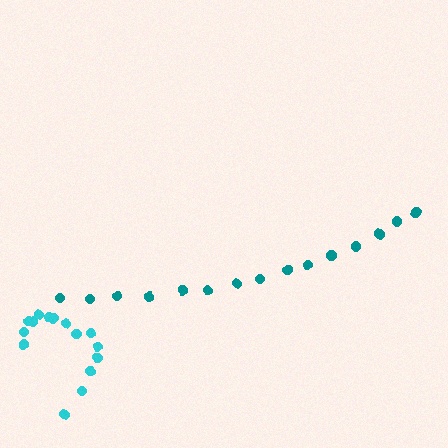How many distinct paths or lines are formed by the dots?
There are 2 distinct paths.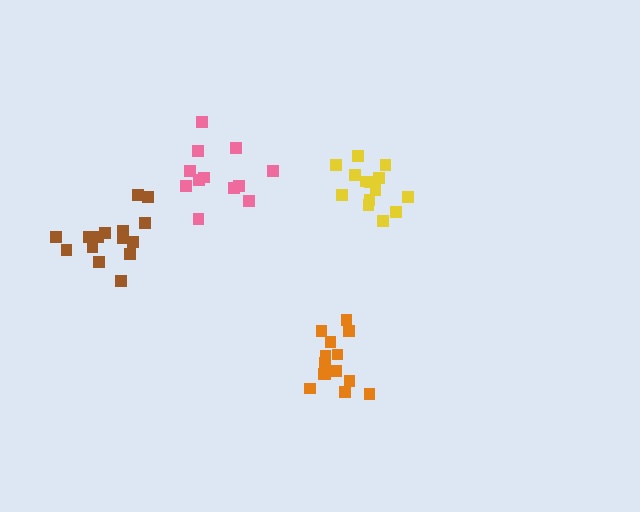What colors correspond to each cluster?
The clusters are colored: pink, brown, orange, yellow.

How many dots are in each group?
Group 1: 12 dots, Group 2: 15 dots, Group 3: 14 dots, Group 4: 14 dots (55 total).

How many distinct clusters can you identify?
There are 4 distinct clusters.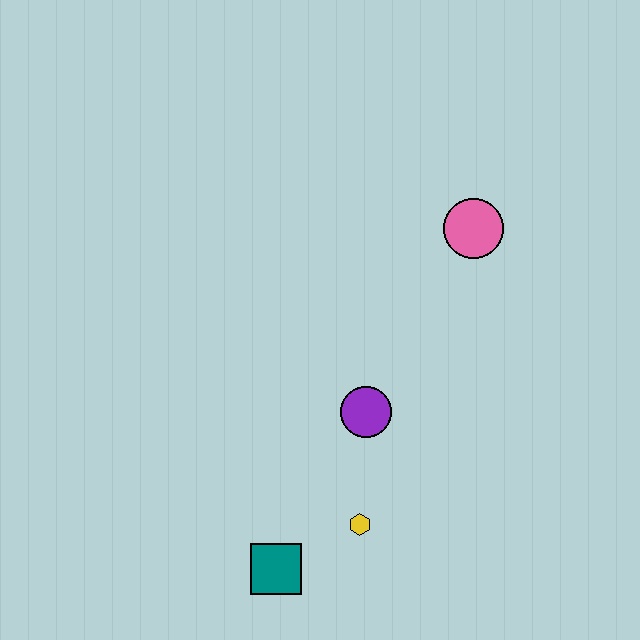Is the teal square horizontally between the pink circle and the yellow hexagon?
No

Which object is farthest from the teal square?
The pink circle is farthest from the teal square.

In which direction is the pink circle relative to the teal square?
The pink circle is above the teal square.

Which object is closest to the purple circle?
The yellow hexagon is closest to the purple circle.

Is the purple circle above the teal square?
Yes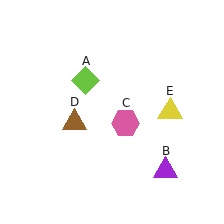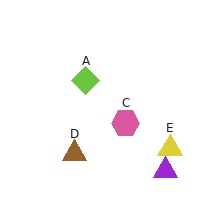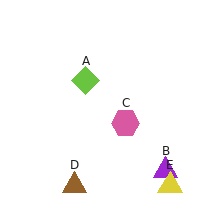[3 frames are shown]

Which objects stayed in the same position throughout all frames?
Lime diamond (object A) and purple triangle (object B) and pink hexagon (object C) remained stationary.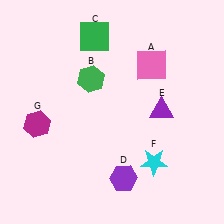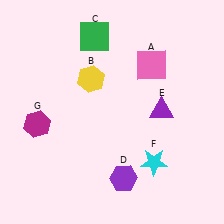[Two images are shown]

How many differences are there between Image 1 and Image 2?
There is 1 difference between the two images.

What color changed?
The hexagon (B) changed from green in Image 1 to yellow in Image 2.